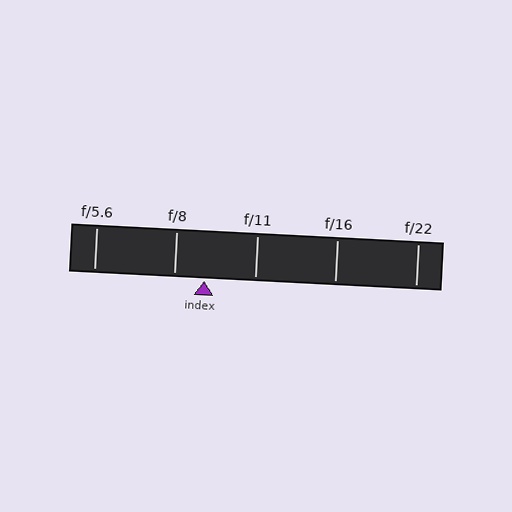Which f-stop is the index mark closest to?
The index mark is closest to f/8.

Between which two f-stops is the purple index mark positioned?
The index mark is between f/8 and f/11.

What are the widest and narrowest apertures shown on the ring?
The widest aperture shown is f/5.6 and the narrowest is f/22.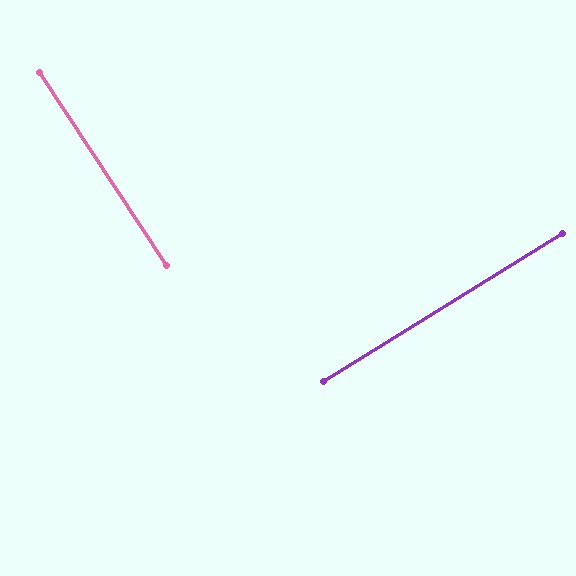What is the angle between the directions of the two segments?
Approximately 88 degrees.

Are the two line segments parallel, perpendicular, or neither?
Perpendicular — they meet at approximately 88°.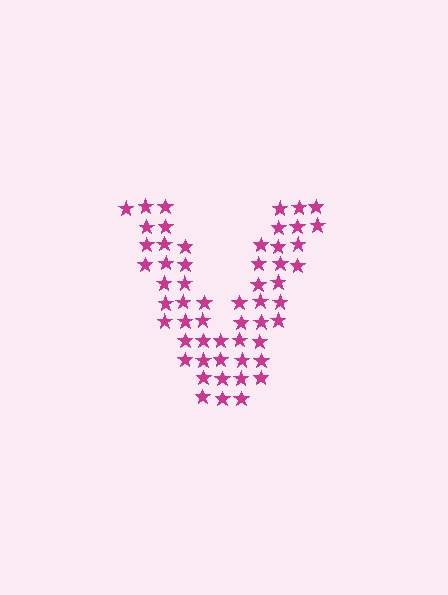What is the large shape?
The large shape is the letter V.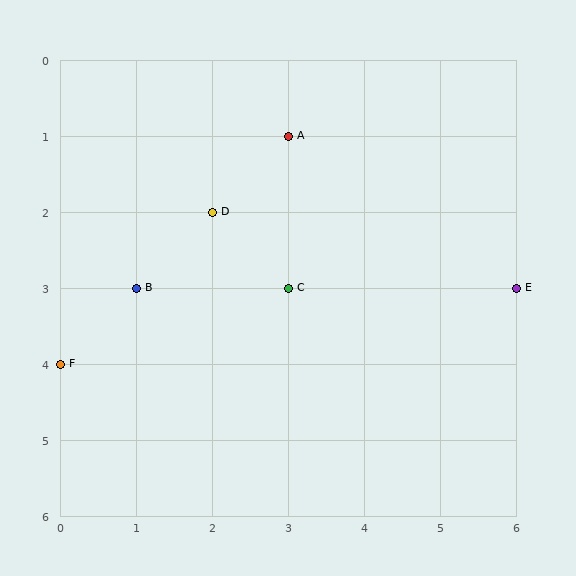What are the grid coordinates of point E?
Point E is at grid coordinates (6, 3).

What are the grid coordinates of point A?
Point A is at grid coordinates (3, 1).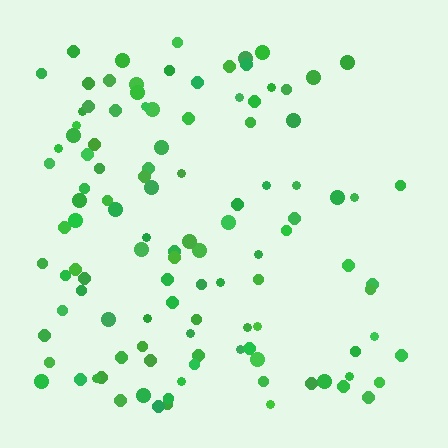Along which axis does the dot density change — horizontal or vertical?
Horizontal.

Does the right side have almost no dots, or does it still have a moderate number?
Still a moderate number, just noticeably fewer than the left.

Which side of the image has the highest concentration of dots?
The left.